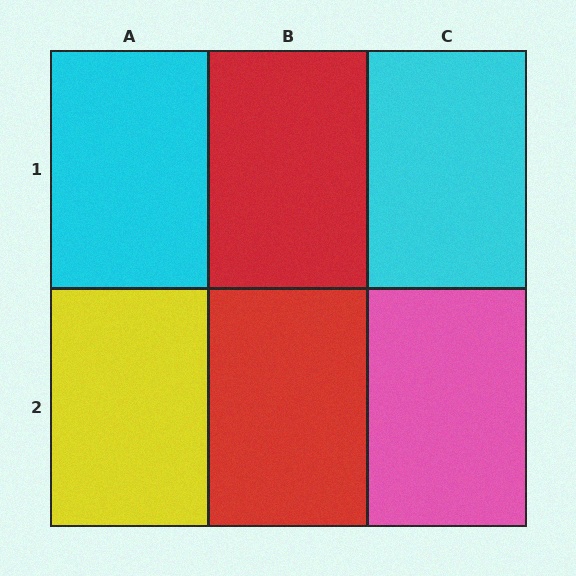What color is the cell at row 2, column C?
Pink.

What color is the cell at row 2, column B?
Red.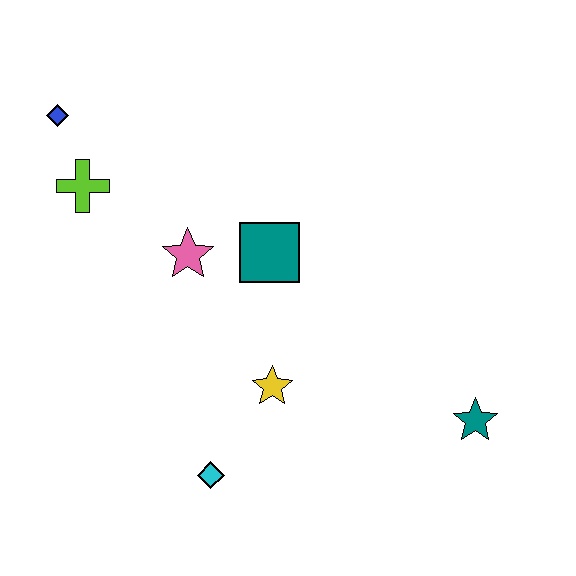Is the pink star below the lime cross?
Yes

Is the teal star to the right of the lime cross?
Yes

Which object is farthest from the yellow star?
The blue diamond is farthest from the yellow star.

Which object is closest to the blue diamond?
The lime cross is closest to the blue diamond.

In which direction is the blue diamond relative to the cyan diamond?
The blue diamond is above the cyan diamond.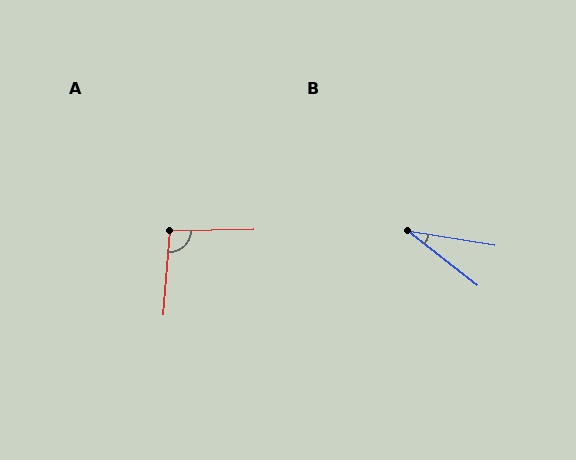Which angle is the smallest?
B, at approximately 29 degrees.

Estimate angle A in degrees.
Approximately 95 degrees.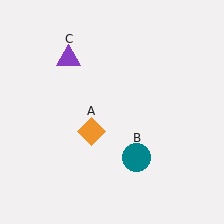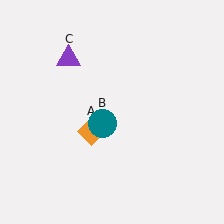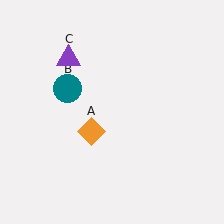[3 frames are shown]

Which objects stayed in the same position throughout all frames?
Orange diamond (object A) and purple triangle (object C) remained stationary.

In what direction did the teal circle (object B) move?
The teal circle (object B) moved up and to the left.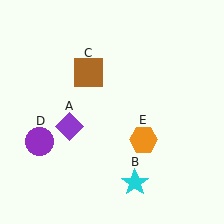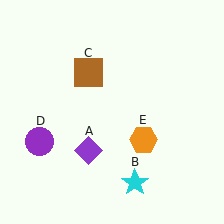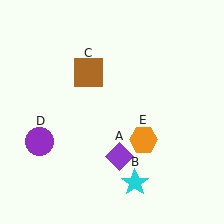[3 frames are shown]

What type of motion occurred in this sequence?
The purple diamond (object A) rotated counterclockwise around the center of the scene.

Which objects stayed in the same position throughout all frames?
Cyan star (object B) and brown square (object C) and purple circle (object D) and orange hexagon (object E) remained stationary.